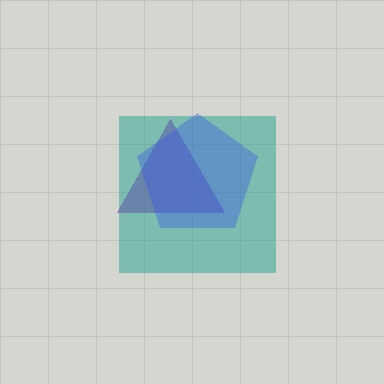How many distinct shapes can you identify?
There are 3 distinct shapes: a purple triangle, a teal square, a blue pentagon.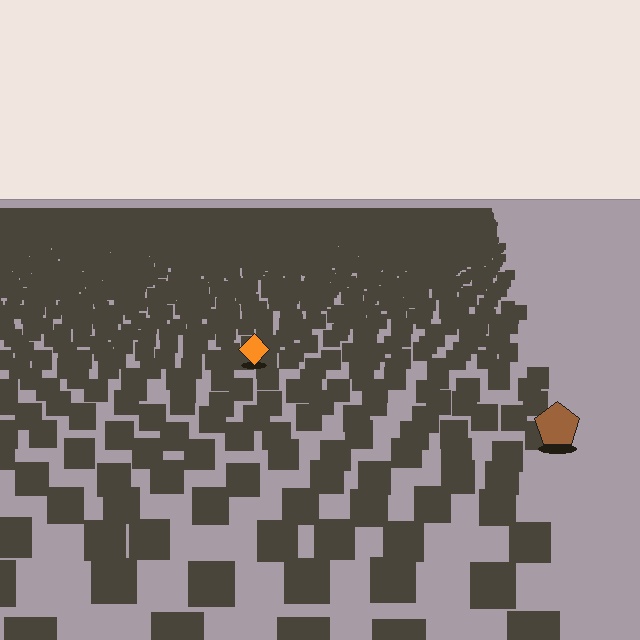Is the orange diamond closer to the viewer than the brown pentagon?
No. The brown pentagon is closer — you can tell from the texture gradient: the ground texture is coarser near it.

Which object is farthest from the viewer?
The orange diamond is farthest from the viewer. It appears smaller and the ground texture around it is denser.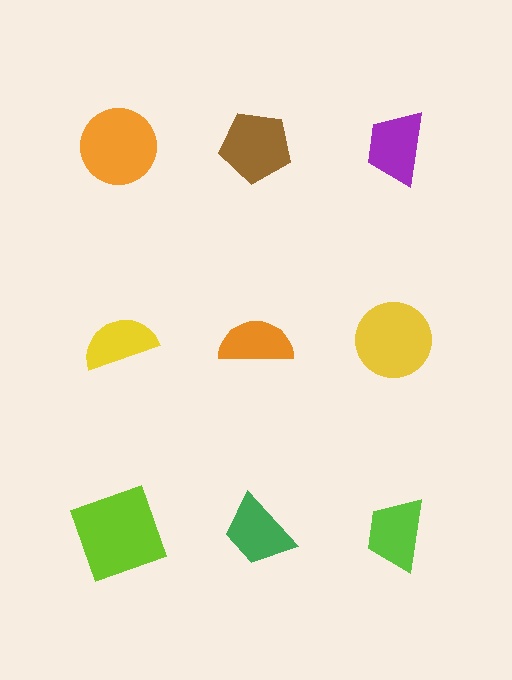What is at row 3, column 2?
A green trapezoid.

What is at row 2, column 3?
A yellow circle.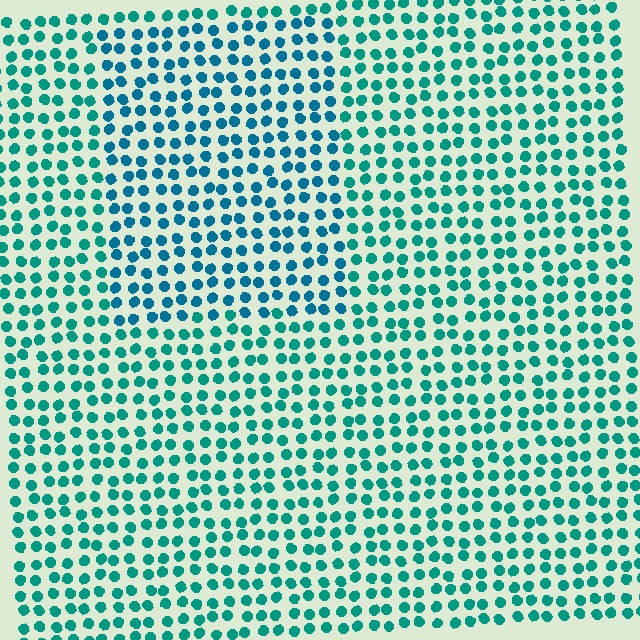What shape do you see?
I see a rectangle.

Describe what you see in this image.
The image is filled with small teal elements in a uniform arrangement. A rectangle-shaped region is visible where the elements are tinted to a slightly different hue, forming a subtle color boundary.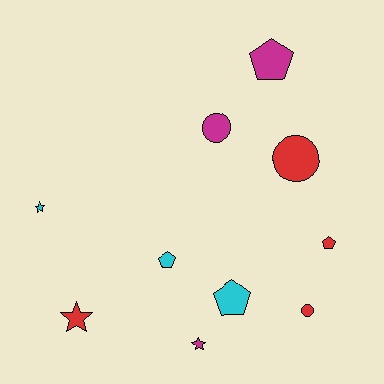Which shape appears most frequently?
Pentagon, with 4 objects.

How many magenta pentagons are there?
There is 1 magenta pentagon.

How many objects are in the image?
There are 10 objects.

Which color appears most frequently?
Red, with 4 objects.